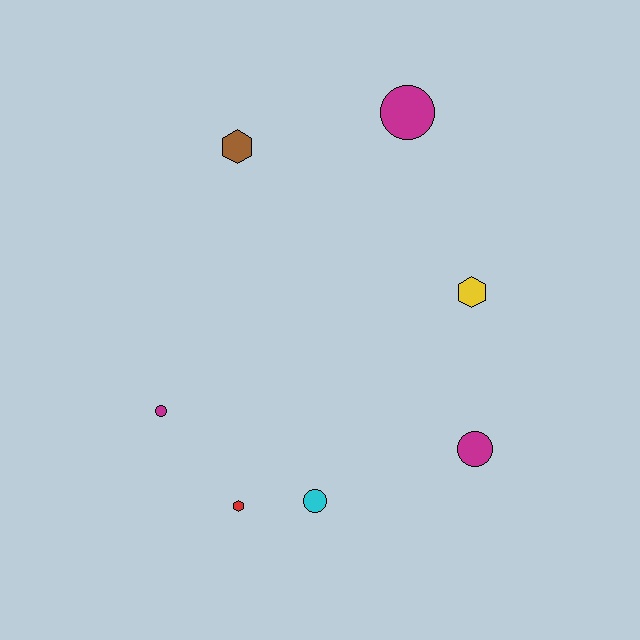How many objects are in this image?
There are 7 objects.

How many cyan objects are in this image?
There is 1 cyan object.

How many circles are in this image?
There are 4 circles.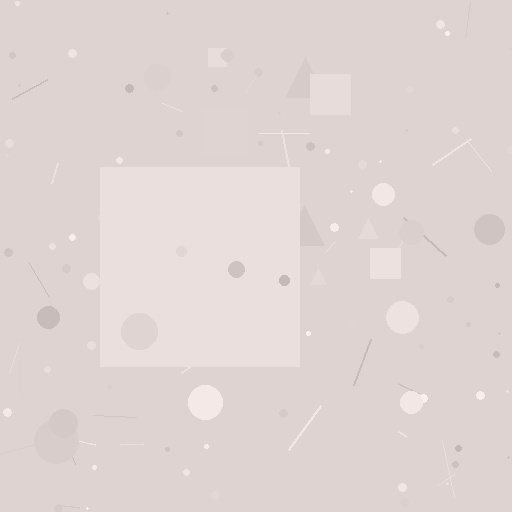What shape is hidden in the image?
A square is hidden in the image.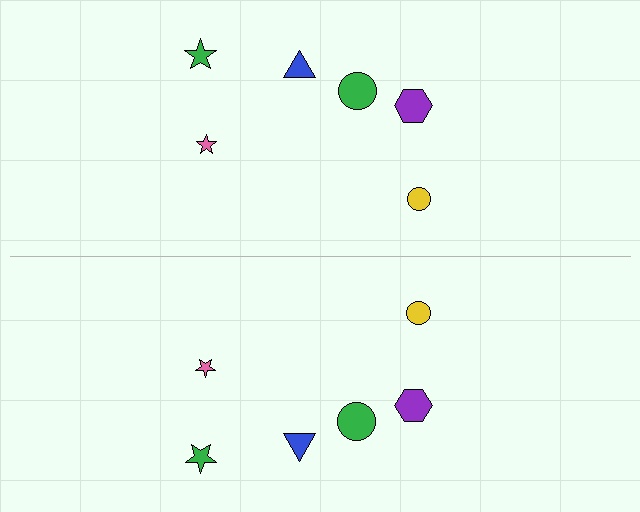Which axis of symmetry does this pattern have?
The pattern has a horizontal axis of symmetry running through the center of the image.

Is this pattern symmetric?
Yes, this pattern has bilateral (reflection) symmetry.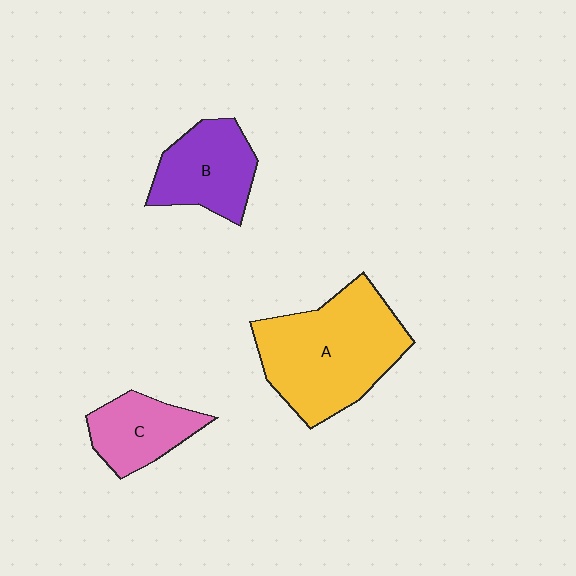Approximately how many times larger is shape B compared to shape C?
Approximately 1.2 times.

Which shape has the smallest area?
Shape C (pink).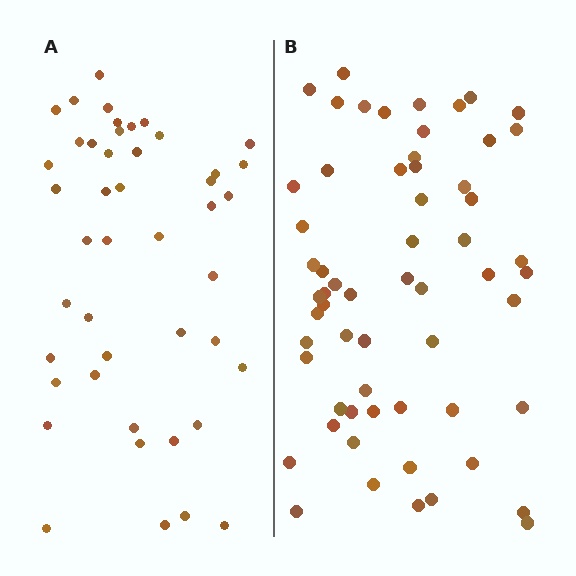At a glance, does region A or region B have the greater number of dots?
Region B (the right region) has more dots.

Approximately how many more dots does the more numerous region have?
Region B has approximately 15 more dots than region A.